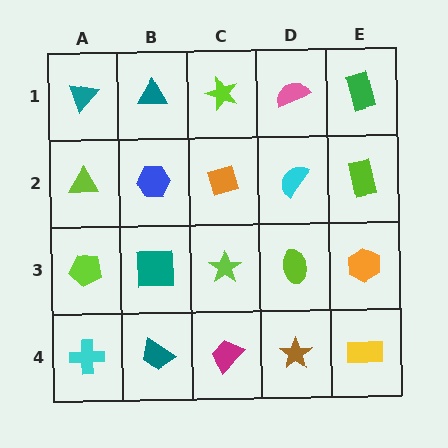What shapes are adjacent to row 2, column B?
A teal triangle (row 1, column B), a teal square (row 3, column B), a lime triangle (row 2, column A), an orange diamond (row 2, column C).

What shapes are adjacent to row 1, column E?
A lime rectangle (row 2, column E), a pink semicircle (row 1, column D).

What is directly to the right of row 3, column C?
A lime ellipse.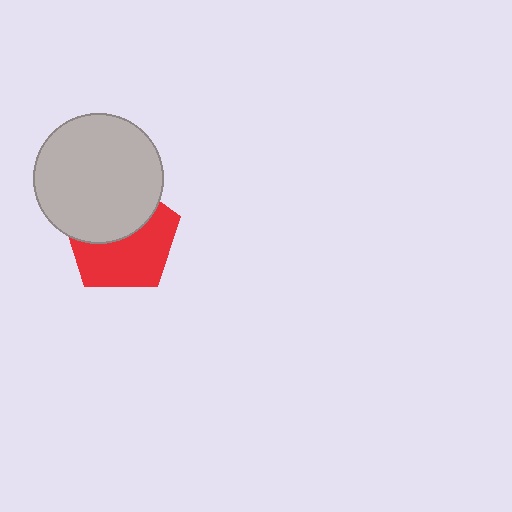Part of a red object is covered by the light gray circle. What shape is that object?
It is a pentagon.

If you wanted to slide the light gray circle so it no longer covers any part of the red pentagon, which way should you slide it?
Slide it up — that is the most direct way to separate the two shapes.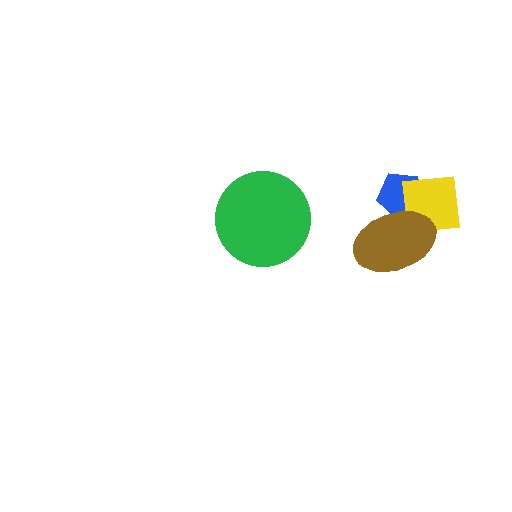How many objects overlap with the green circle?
0 objects overlap with the green circle.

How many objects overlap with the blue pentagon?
2 objects overlap with the blue pentagon.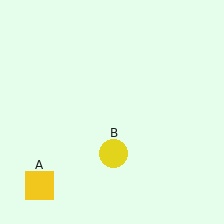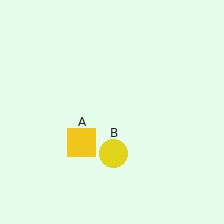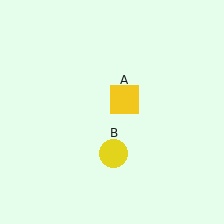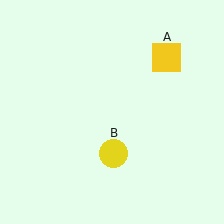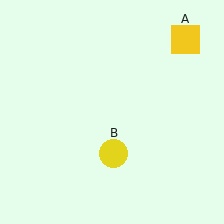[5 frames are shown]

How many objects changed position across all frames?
1 object changed position: yellow square (object A).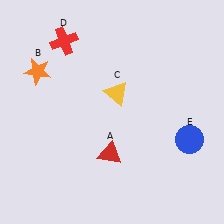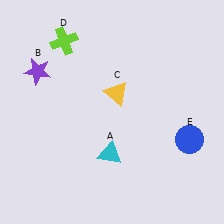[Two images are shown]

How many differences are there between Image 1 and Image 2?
There are 3 differences between the two images.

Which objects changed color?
A changed from red to cyan. B changed from orange to purple. D changed from red to lime.